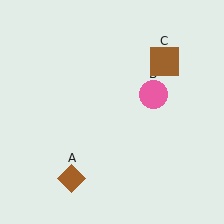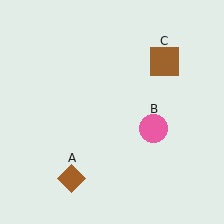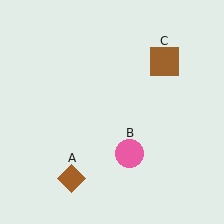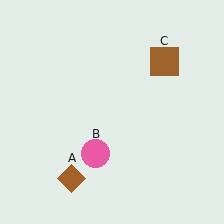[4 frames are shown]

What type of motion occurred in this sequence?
The pink circle (object B) rotated clockwise around the center of the scene.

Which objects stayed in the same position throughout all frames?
Brown diamond (object A) and brown square (object C) remained stationary.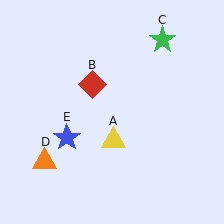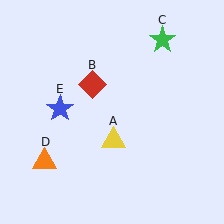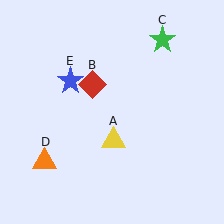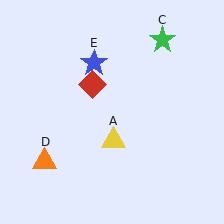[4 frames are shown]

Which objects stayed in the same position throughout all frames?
Yellow triangle (object A) and red diamond (object B) and green star (object C) and orange triangle (object D) remained stationary.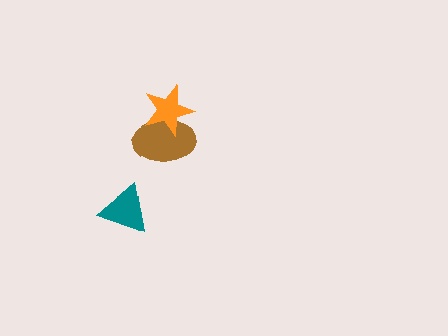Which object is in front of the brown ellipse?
The orange star is in front of the brown ellipse.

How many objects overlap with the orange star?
1 object overlaps with the orange star.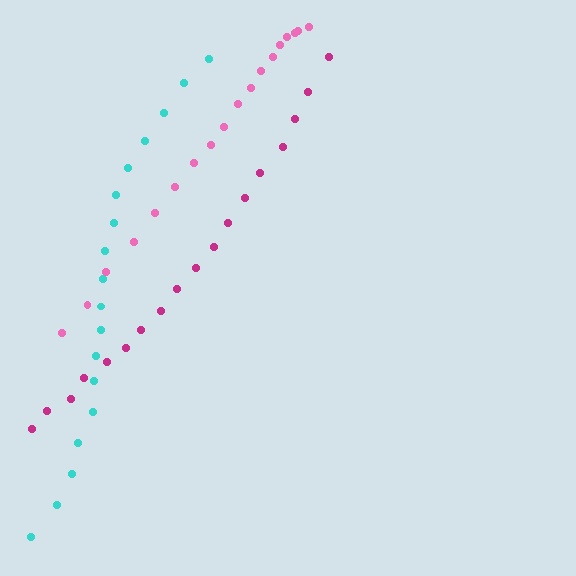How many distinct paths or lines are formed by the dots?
There are 3 distinct paths.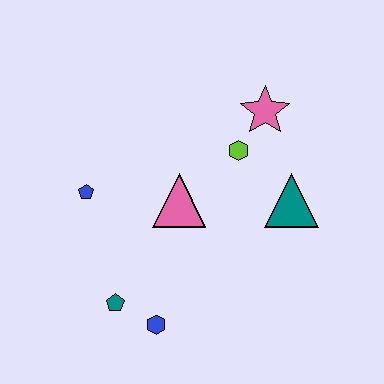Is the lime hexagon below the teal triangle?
No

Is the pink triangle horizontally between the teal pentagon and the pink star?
Yes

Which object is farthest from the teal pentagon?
The pink star is farthest from the teal pentagon.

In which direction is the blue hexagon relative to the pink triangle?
The blue hexagon is below the pink triangle.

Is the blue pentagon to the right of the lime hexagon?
No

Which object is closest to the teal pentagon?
The blue hexagon is closest to the teal pentagon.